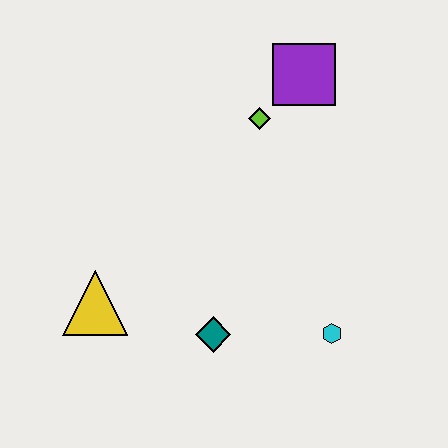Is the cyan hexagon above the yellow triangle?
No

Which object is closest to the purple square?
The lime diamond is closest to the purple square.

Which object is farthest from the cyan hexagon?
The purple square is farthest from the cyan hexagon.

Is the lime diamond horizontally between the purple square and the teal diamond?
Yes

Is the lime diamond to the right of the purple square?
No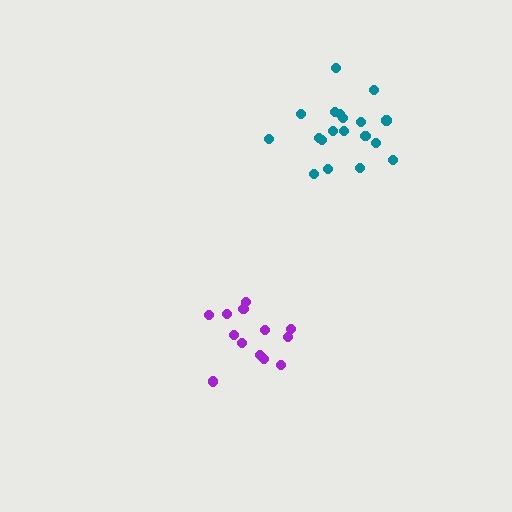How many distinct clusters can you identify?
There are 2 distinct clusters.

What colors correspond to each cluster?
The clusters are colored: teal, purple.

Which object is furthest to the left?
The purple cluster is leftmost.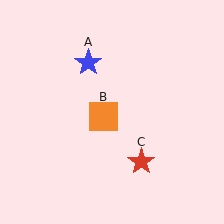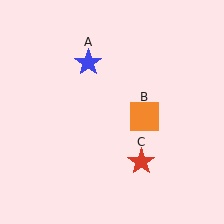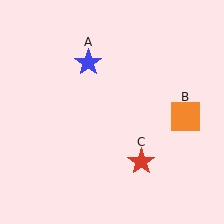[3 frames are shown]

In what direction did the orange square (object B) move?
The orange square (object B) moved right.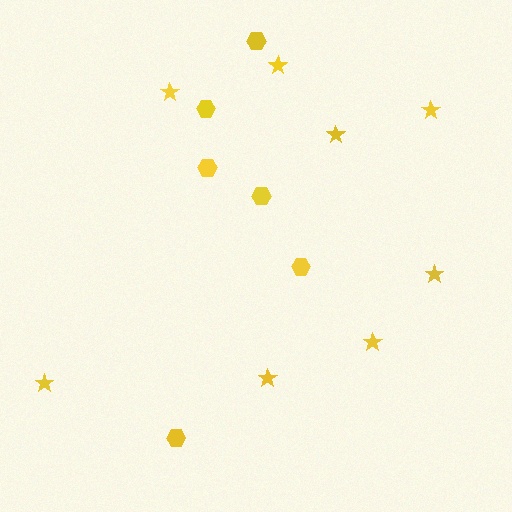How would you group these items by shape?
There are 2 groups: one group of hexagons (6) and one group of stars (8).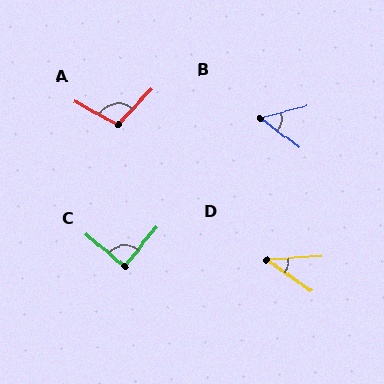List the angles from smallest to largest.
D (38°), B (51°), C (88°), A (105°).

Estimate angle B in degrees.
Approximately 51 degrees.